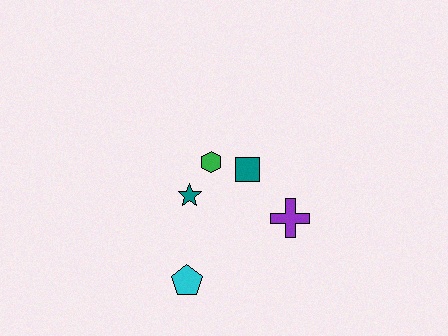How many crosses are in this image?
There is 1 cross.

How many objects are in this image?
There are 5 objects.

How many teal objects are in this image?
There are 2 teal objects.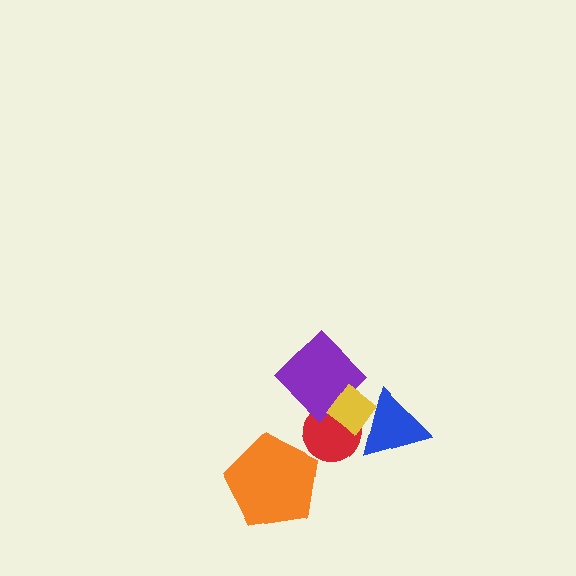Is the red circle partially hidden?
Yes, it is partially covered by another shape.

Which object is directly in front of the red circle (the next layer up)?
The purple diamond is directly in front of the red circle.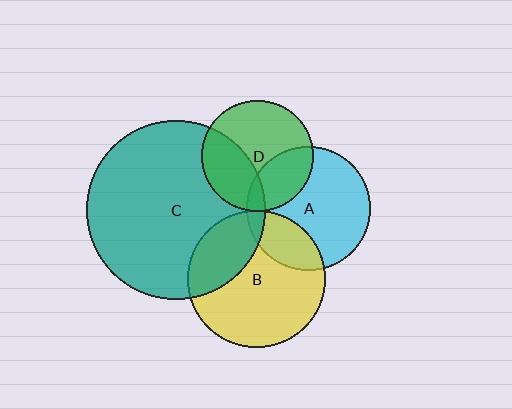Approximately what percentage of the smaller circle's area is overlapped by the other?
Approximately 5%.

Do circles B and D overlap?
Yes.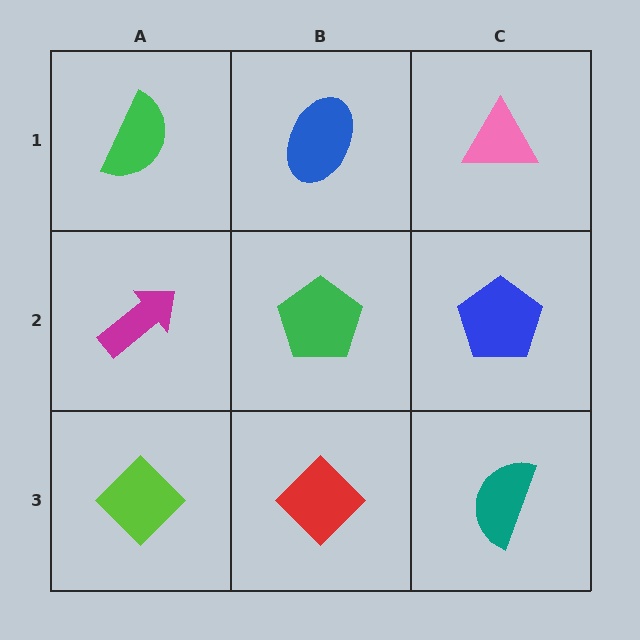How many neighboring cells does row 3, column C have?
2.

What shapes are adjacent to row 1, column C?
A blue pentagon (row 2, column C), a blue ellipse (row 1, column B).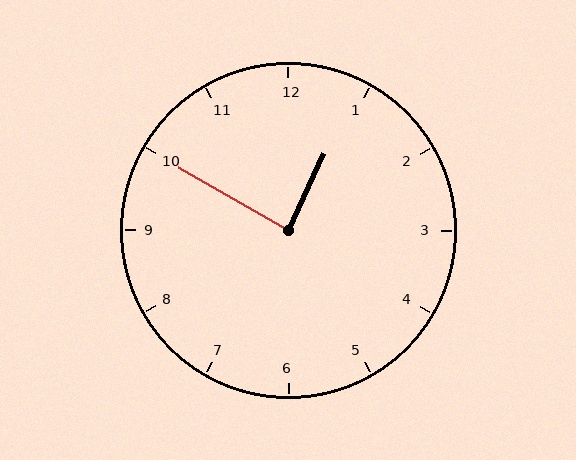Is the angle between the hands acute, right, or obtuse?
It is right.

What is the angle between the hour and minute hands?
Approximately 85 degrees.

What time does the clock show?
12:50.